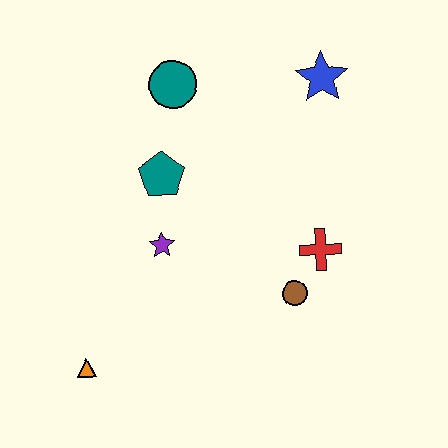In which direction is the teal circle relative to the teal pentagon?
The teal circle is above the teal pentagon.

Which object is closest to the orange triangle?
The purple star is closest to the orange triangle.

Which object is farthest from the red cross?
The orange triangle is farthest from the red cross.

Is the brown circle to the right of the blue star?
No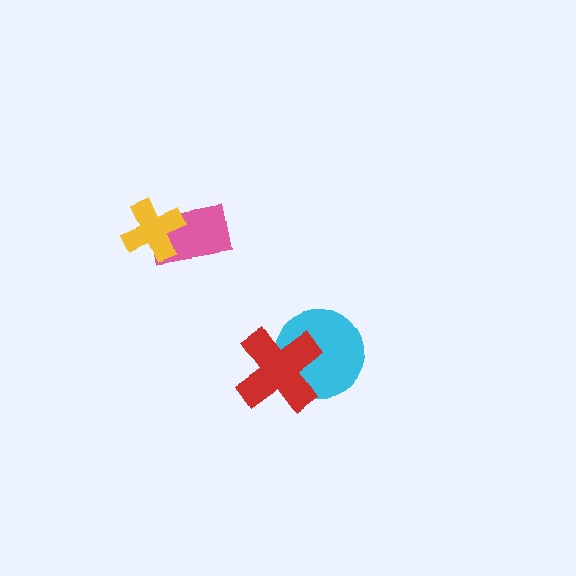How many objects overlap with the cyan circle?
1 object overlaps with the cyan circle.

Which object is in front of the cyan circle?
The red cross is in front of the cyan circle.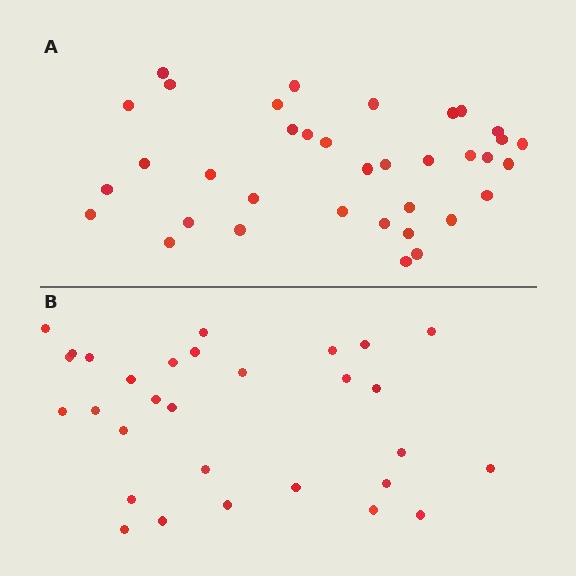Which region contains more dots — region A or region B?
Region A (the top region) has more dots.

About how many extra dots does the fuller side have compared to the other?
Region A has about 6 more dots than region B.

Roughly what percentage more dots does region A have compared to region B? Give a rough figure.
About 20% more.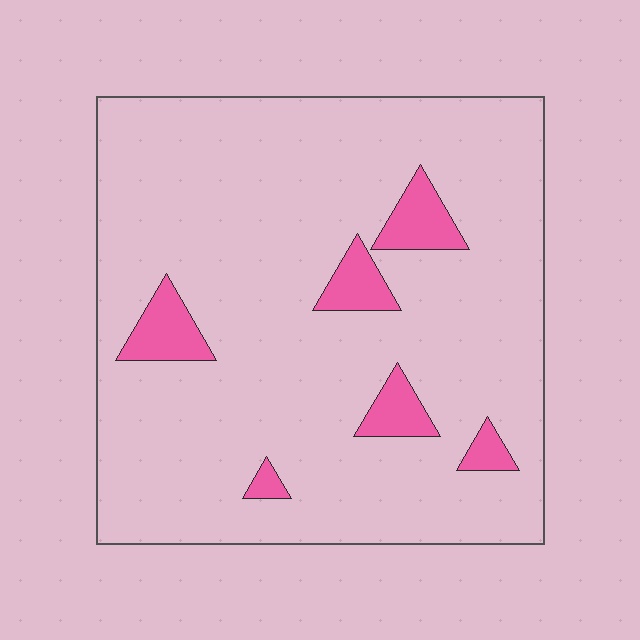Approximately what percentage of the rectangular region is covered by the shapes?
Approximately 10%.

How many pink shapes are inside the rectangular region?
6.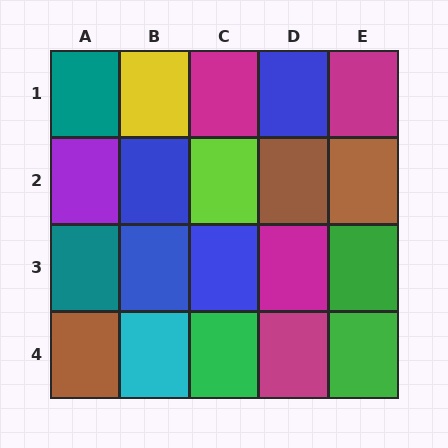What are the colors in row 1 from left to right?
Teal, yellow, magenta, blue, magenta.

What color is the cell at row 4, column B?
Cyan.